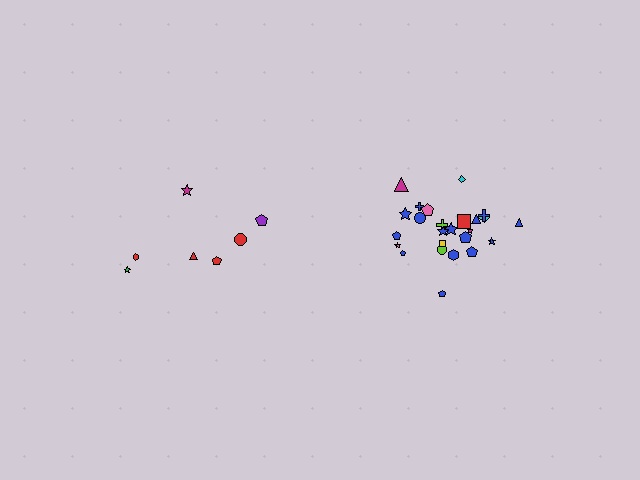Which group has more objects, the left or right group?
The right group.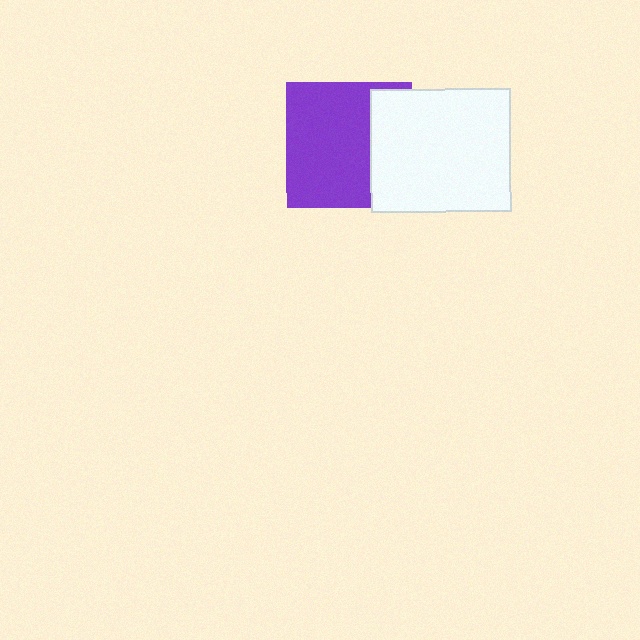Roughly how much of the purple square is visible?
Most of it is visible (roughly 69%).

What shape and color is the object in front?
The object in front is a white rectangle.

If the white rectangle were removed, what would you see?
You would see the complete purple square.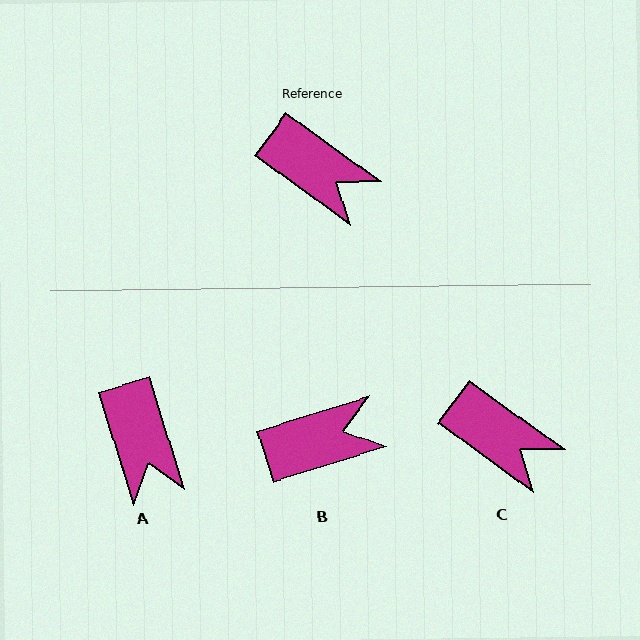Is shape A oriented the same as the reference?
No, it is off by about 37 degrees.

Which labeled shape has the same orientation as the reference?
C.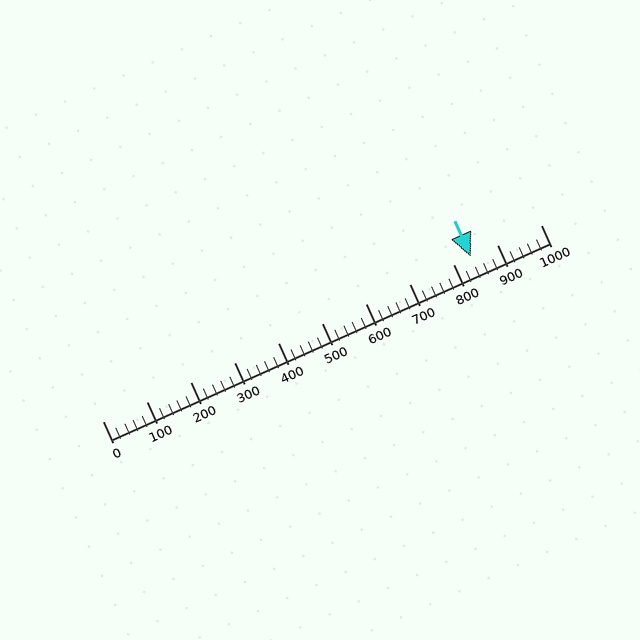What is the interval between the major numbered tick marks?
The major tick marks are spaced 100 units apart.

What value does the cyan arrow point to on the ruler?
The cyan arrow points to approximately 840.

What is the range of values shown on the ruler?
The ruler shows values from 0 to 1000.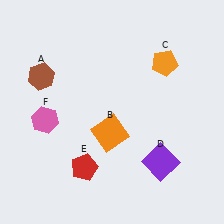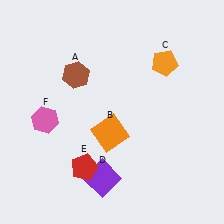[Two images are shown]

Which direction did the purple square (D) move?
The purple square (D) moved left.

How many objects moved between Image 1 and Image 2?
2 objects moved between the two images.